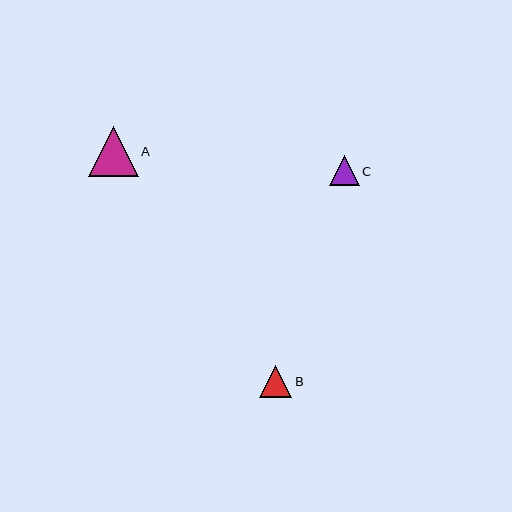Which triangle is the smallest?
Triangle C is the smallest with a size of approximately 30 pixels.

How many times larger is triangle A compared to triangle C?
Triangle A is approximately 1.7 times the size of triangle C.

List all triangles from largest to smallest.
From largest to smallest: A, B, C.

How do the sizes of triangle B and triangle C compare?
Triangle B and triangle C are approximately the same size.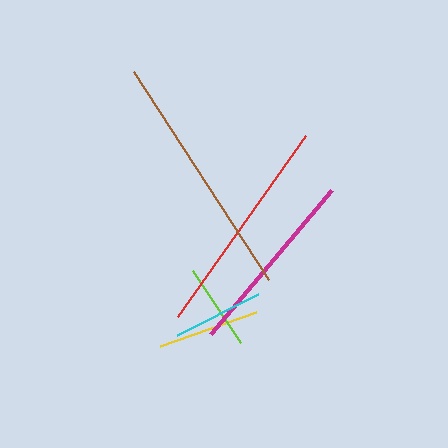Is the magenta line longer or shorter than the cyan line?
The magenta line is longer than the cyan line.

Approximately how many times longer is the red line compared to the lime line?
The red line is approximately 2.6 times the length of the lime line.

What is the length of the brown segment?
The brown segment is approximately 248 pixels long.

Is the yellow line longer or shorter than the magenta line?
The magenta line is longer than the yellow line.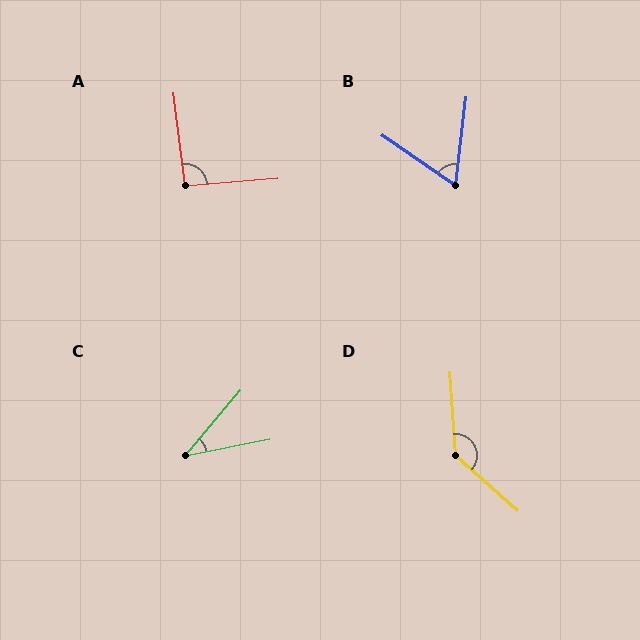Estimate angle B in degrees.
Approximately 62 degrees.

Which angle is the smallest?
C, at approximately 39 degrees.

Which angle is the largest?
D, at approximately 136 degrees.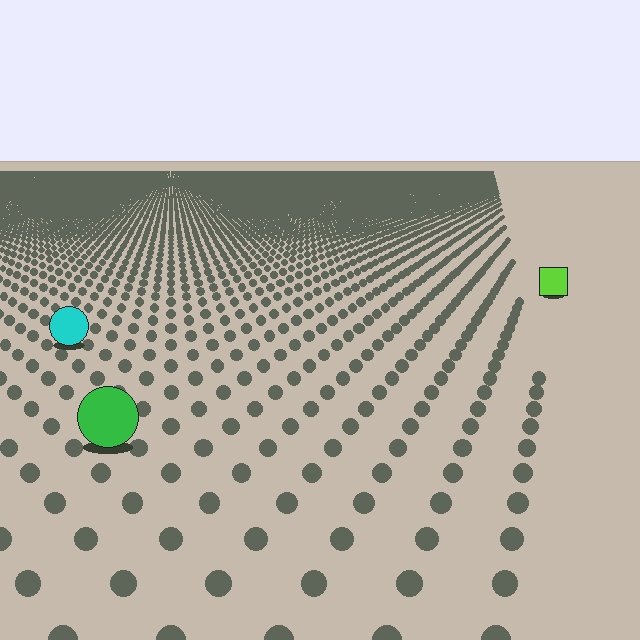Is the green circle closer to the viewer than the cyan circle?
Yes. The green circle is closer — you can tell from the texture gradient: the ground texture is coarser near it.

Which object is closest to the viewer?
The green circle is closest. The texture marks near it are larger and more spread out.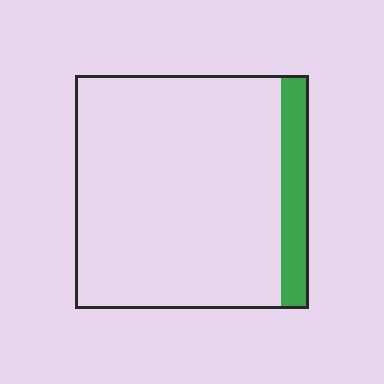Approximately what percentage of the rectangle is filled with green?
Approximately 10%.